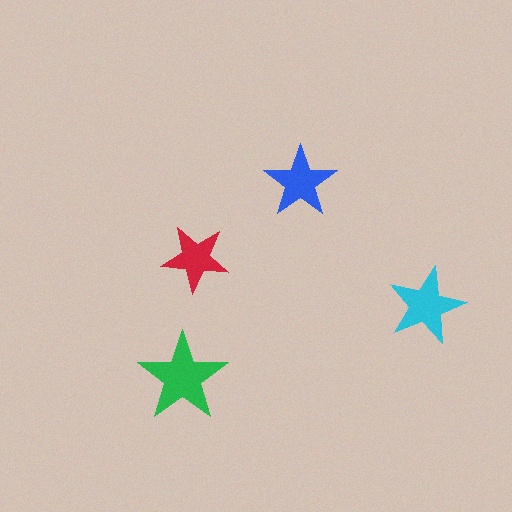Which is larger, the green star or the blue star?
The green one.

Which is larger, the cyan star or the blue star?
The cyan one.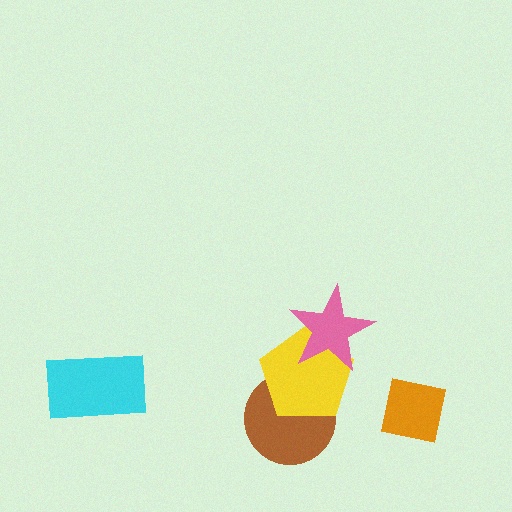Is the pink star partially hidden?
No, no other shape covers it.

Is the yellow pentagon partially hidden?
Yes, it is partially covered by another shape.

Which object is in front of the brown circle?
The yellow pentagon is in front of the brown circle.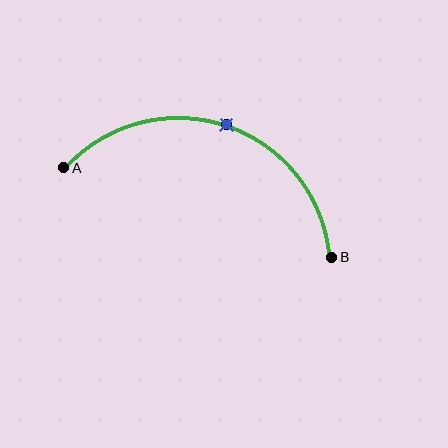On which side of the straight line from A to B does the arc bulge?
The arc bulges above the straight line connecting A and B.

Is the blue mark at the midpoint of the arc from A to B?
Yes. The blue mark lies on the arc at equal arc-length from both A and B — it is the arc midpoint.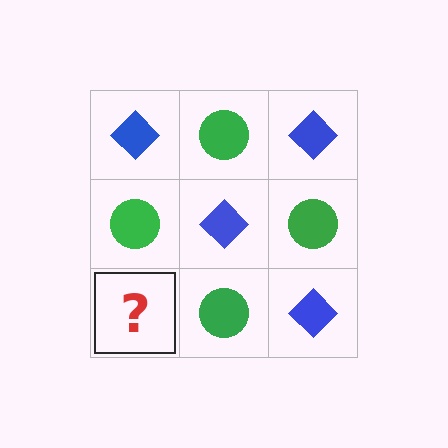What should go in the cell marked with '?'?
The missing cell should contain a blue diamond.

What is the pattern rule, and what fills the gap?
The rule is that it alternates blue diamond and green circle in a checkerboard pattern. The gap should be filled with a blue diamond.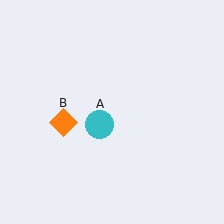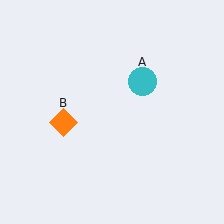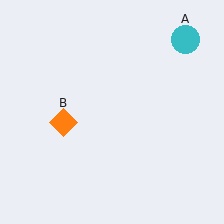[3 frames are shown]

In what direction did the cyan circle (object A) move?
The cyan circle (object A) moved up and to the right.